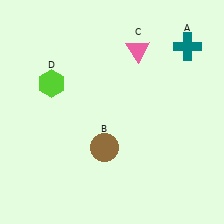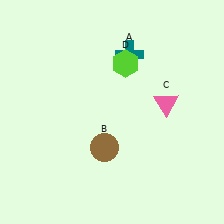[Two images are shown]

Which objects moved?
The objects that moved are: the teal cross (A), the pink triangle (C), the lime hexagon (D).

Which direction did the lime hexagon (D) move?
The lime hexagon (D) moved right.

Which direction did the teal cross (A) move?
The teal cross (A) moved left.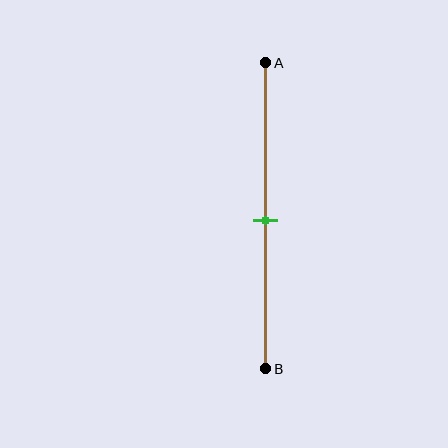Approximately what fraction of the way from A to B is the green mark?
The green mark is approximately 50% of the way from A to B.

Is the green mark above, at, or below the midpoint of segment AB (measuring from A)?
The green mark is approximately at the midpoint of segment AB.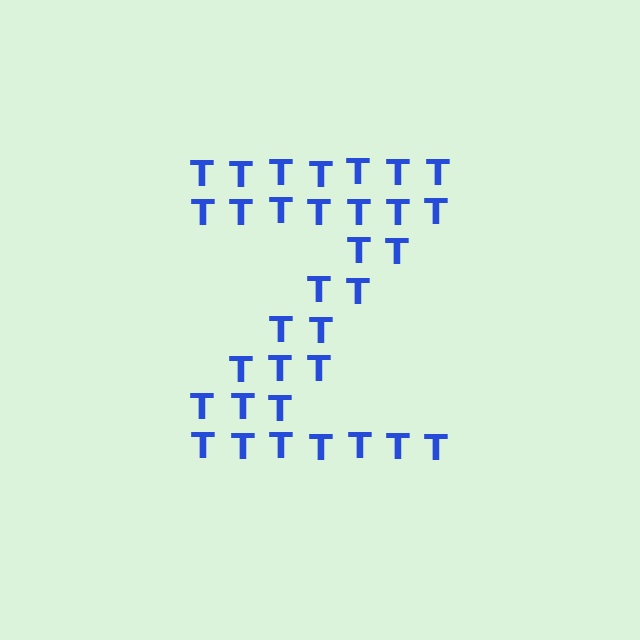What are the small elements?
The small elements are letter T's.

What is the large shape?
The large shape is the letter Z.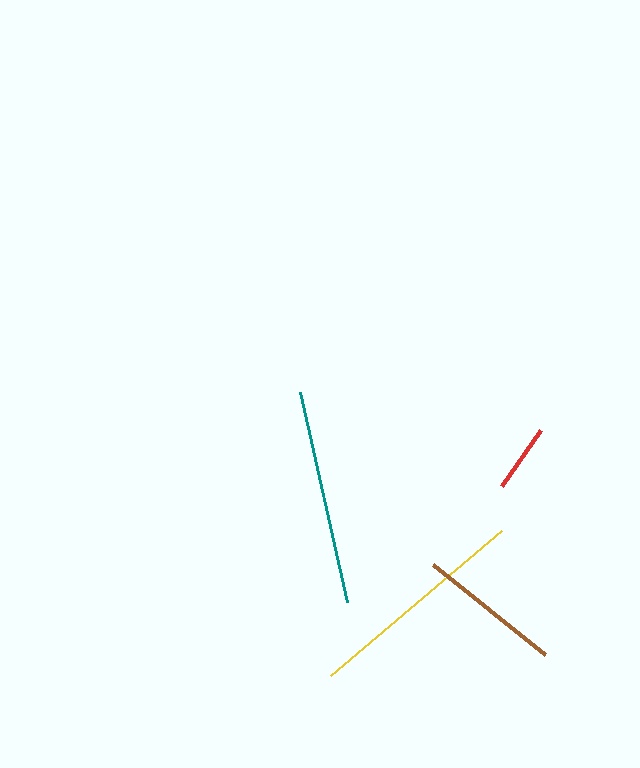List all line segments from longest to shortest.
From longest to shortest: yellow, teal, brown, red.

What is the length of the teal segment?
The teal segment is approximately 215 pixels long.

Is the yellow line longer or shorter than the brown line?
The yellow line is longer than the brown line.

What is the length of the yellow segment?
The yellow segment is approximately 224 pixels long.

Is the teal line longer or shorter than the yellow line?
The yellow line is longer than the teal line.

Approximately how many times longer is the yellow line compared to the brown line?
The yellow line is approximately 1.6 times the length of the brown line.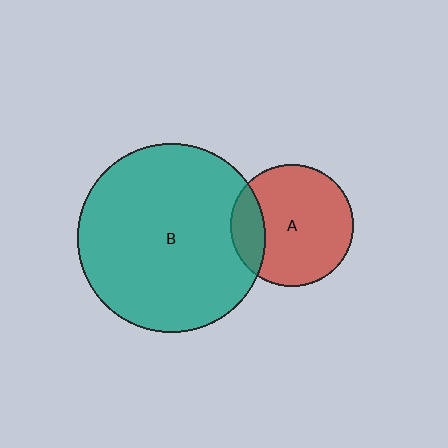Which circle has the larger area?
Circle B (teal).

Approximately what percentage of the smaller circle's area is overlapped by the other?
Approximately 20%.